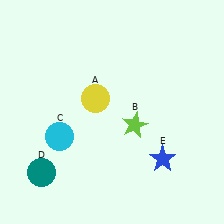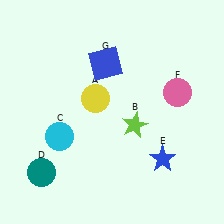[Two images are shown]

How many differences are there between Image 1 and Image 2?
There are 2 differences between the two images.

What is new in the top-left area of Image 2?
A blue square (G) was added in the top-left area of Image 2.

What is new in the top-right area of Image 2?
A pink circle (F) was added in the top-right area of Image 2.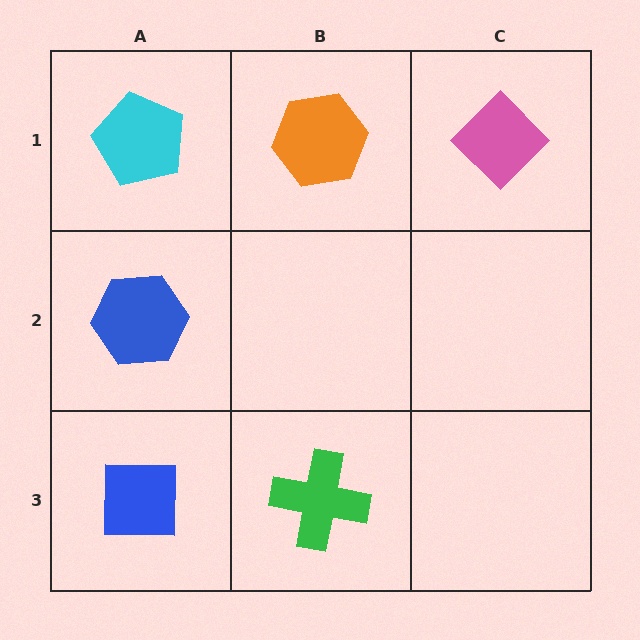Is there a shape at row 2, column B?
No, that cell is empty.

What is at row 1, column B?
An orange hexagon.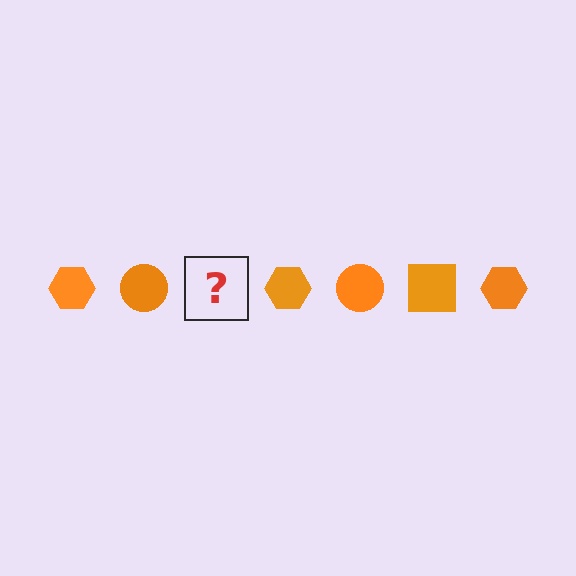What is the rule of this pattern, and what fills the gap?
The rule is that the pattern cycles through hexagon, circle, square shapes in orange. The gap should be filled with an orange square.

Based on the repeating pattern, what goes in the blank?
The blank should be an orange square.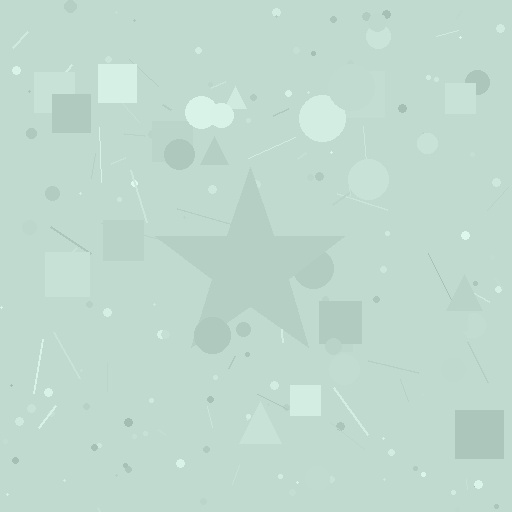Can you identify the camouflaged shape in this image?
The camouflaged shape is a star.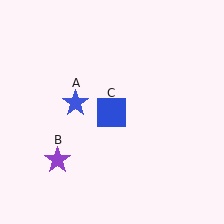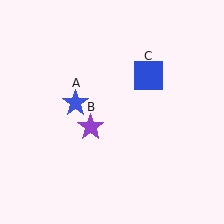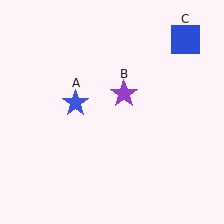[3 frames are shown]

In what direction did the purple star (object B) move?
The purple star (object B) moved up and to the right.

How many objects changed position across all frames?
2 objects changed position: purple star (object B), blue square (object C).